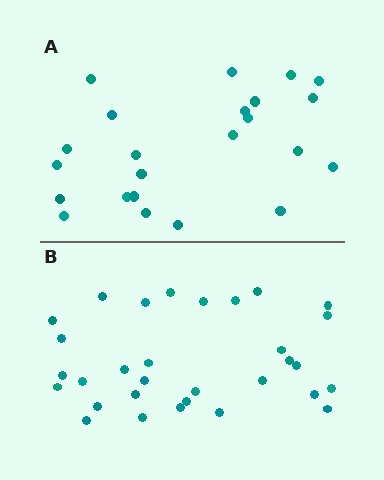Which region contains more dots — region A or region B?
Region B (the bottom region) has more dots.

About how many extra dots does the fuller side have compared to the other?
Region B has roughly 8 or so more dots than region A.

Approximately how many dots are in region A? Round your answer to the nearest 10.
About 20 dots. (The exact count is 23, which rounds to 20.)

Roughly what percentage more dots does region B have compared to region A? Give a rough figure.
About 35% more.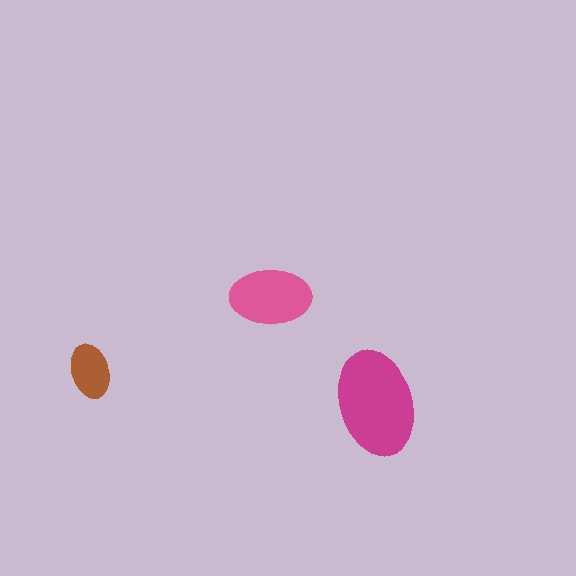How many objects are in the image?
There are 3 objects in the image.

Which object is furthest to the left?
The brown ellipse is leftmost.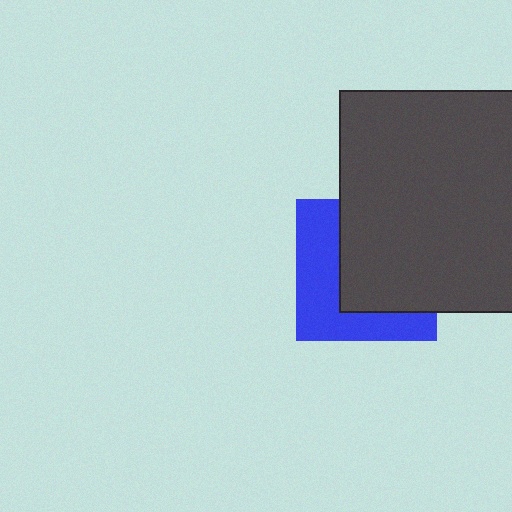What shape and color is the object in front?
The object in front is a dark gray square.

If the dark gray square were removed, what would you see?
You would see the complete blue square.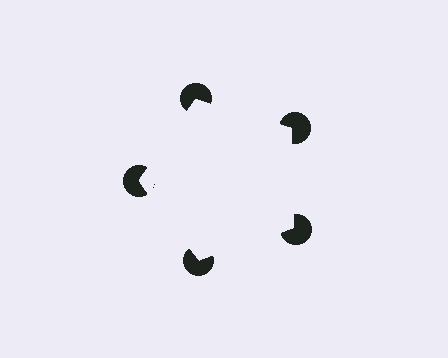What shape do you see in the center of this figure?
An illusory pentagon — its edges are inferred from the aligned wedge cuts in the pac-man discs, not physically drawn.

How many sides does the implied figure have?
5 sides.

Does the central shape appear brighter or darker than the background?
It typically appears slightly brighter than the background, even though no actual brightness change is drawn.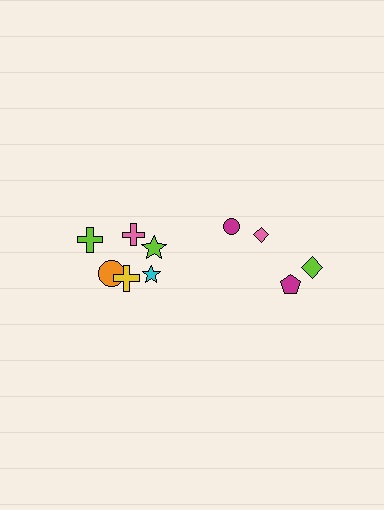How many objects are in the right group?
There are 4 objects.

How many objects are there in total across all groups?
There are 10 objects.